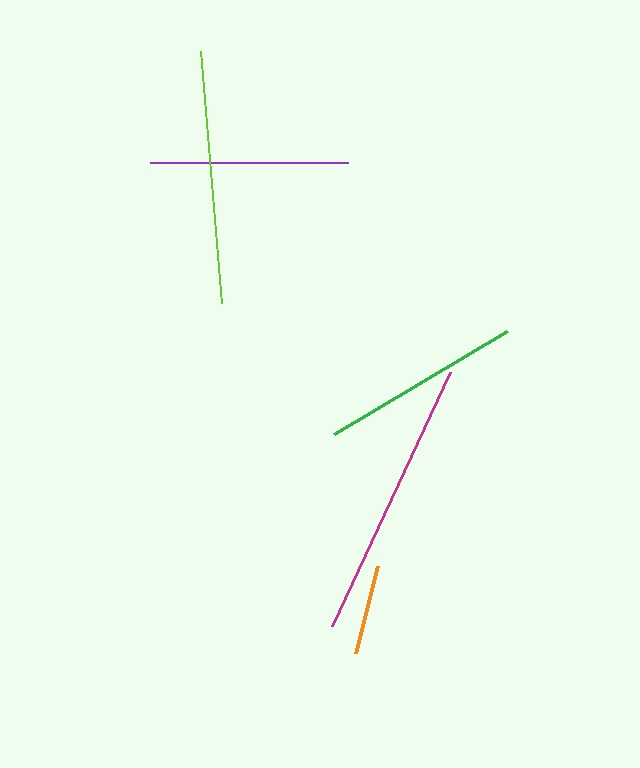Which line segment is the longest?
The magenta line is the longest at approximately 280 pixels.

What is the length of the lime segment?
The lime segment is approximately 253 pixels long.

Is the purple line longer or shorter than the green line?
The green line is longer than the purple line.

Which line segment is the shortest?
The orange line is the shortest at approximately 90 pixels.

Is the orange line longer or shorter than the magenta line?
The magenta line is longer than the orange line.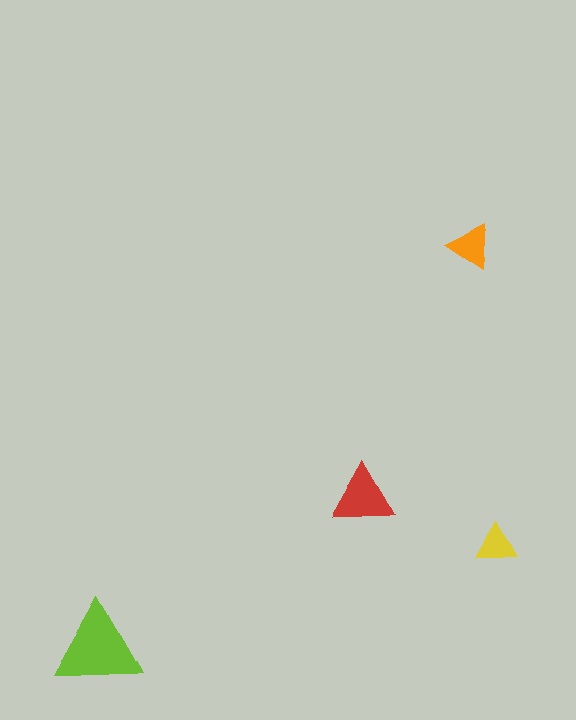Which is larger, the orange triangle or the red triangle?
The red one.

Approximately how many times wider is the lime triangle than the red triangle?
About 1.5 times wider.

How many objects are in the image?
There are 4 objects in the image.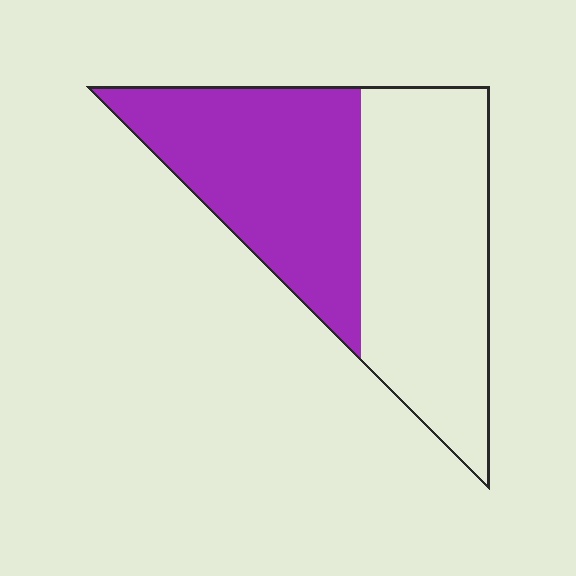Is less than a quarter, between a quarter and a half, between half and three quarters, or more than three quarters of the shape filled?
Between a quarter and a half.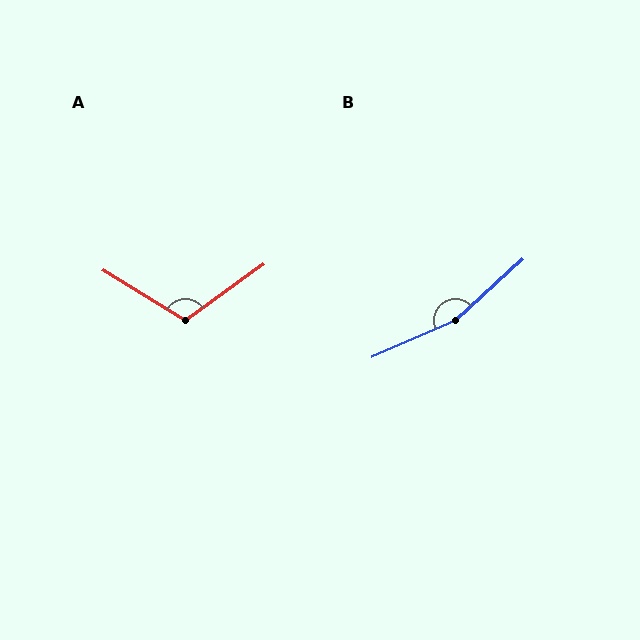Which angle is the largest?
B, at approximately 161 degrees.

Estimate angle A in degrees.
Approximately 113 degrees.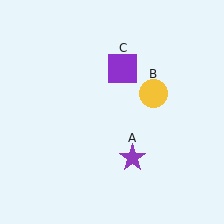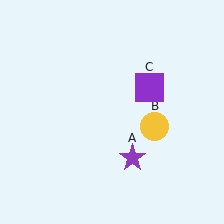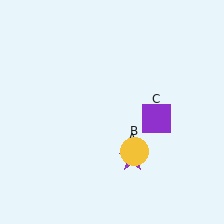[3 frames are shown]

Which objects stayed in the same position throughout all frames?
Purple star (object A) remained stationary.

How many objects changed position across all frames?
2 objects changed position: yellow circle (object B), purple square (object C).